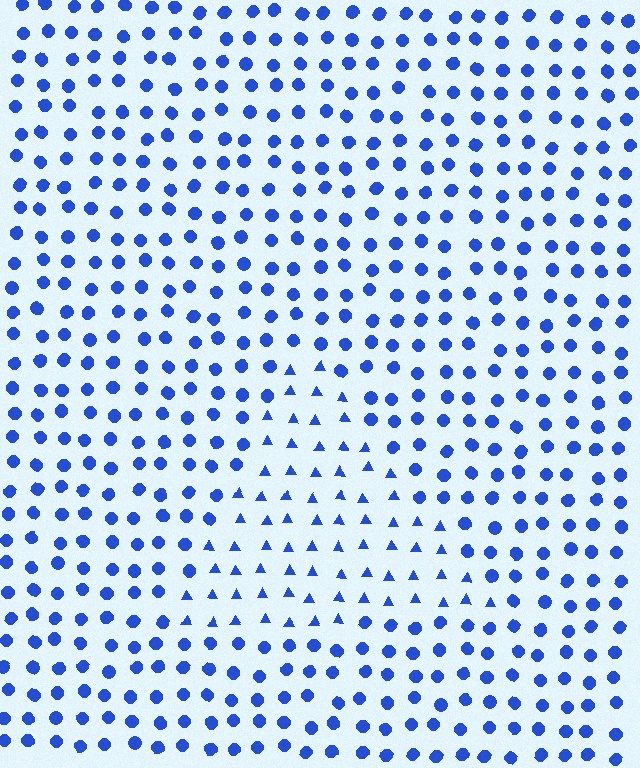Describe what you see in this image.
The image is filled with small blue elements arranged in a uniform grid. A triangle-shaped region contains triangles, while the surrounding area contains circles. The boundary is defined purely by the change in element shape.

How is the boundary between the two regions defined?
The boundary is defined by a change in element shape: triangles inside vs. circles outside. All elements share the same color and spacing.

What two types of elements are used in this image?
The image uses triangles inside the triangle region and circles outside it.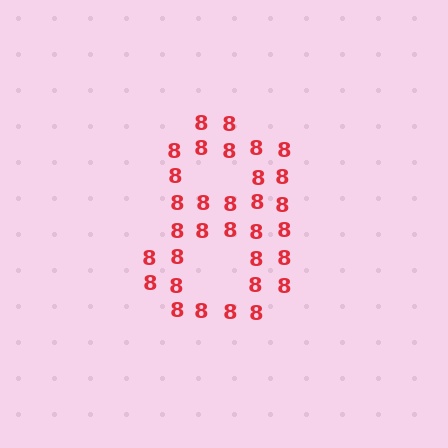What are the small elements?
The small elements are digit 8's.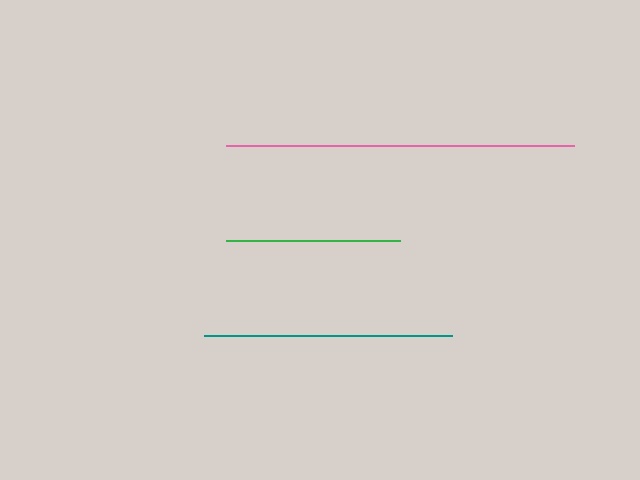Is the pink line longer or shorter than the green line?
The pink line is longer than the green line.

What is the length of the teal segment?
The teal segment is approximately 248 pixels long.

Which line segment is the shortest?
The green line is the shortest at approximately 174 pixels.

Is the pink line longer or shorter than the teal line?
The pink line is longer than the teal line.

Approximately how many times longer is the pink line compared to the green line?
The pink line is approximately 2.0 times the length of the green line.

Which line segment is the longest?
The pink line is the longest at approximately 348 pixels.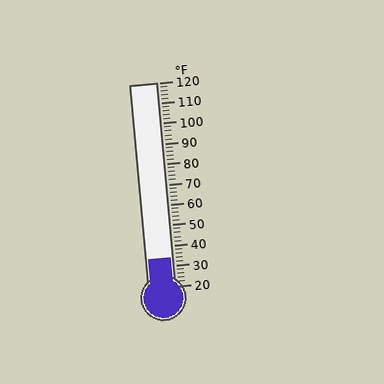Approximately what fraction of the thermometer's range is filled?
The thermometer is filled to approximately 15% of its range.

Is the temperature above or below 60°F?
The temperature is below 60°F.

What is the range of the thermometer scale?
The thermometer scale ranges from 20°F to 120°F.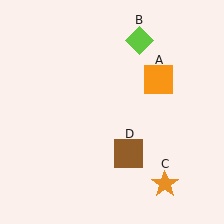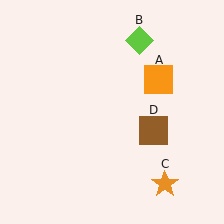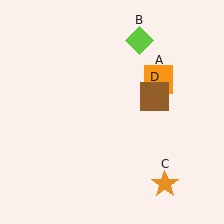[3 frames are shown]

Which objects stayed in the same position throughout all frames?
Orange square (object A) and lime diamond (object B) and orange star (object C) remained stationary.